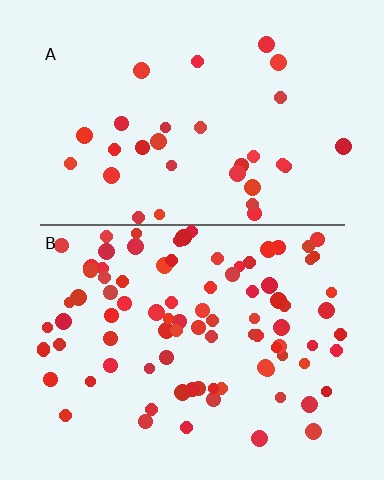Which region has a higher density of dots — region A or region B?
B (the bottom).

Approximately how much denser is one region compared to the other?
Approximately 2.8× — region B over region A.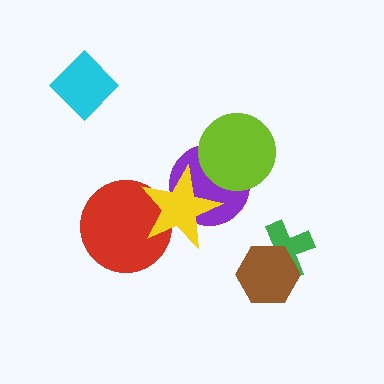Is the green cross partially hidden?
Yes, it is partially covered by another shape.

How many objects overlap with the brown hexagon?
1 object overlaps with the brown hexagon.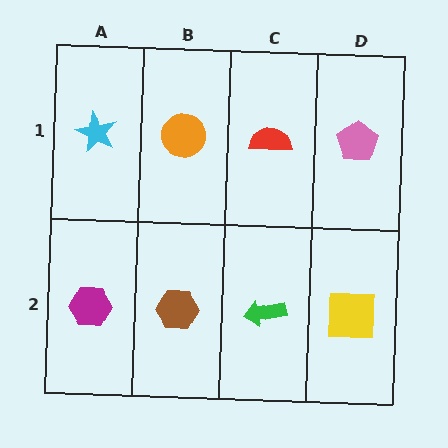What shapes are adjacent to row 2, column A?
A cyan star (row 1, column A), a brown hexagon (row 2, column B).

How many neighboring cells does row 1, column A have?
2.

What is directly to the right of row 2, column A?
A brown hexagon.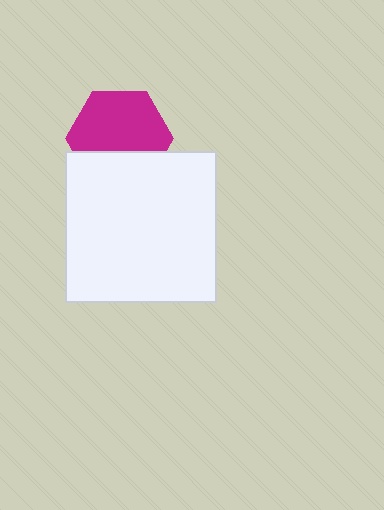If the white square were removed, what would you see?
You would see the complete magenta hexagon.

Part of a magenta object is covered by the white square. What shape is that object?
It is a hexagon.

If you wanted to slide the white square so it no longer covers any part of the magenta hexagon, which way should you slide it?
Slide it down — that is the most direct way to separate the two shapes.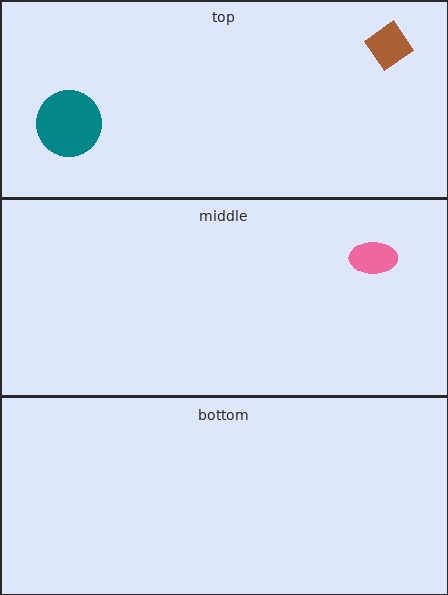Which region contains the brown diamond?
The top region.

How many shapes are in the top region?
2.